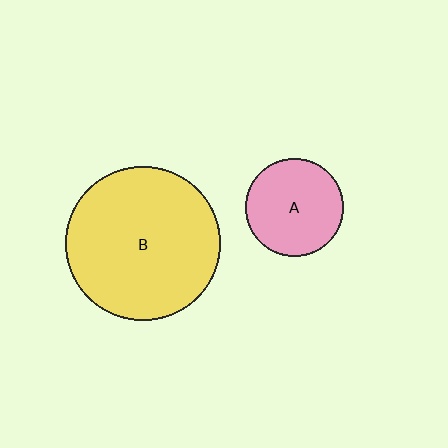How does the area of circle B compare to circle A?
Approximately 2.5 times.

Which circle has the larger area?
Circle B (yellow).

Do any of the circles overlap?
No, none of the circles overlap.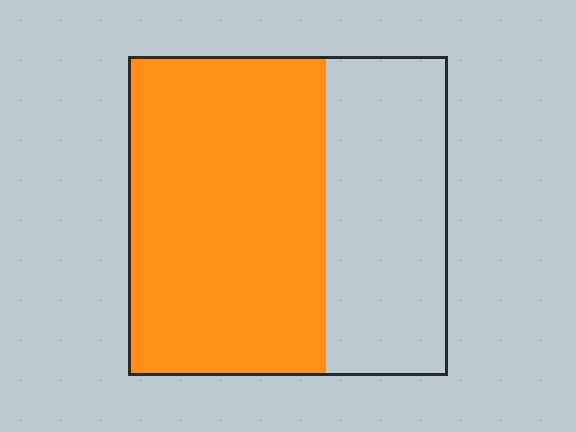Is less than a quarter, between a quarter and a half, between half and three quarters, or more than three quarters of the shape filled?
Between half and three quarters.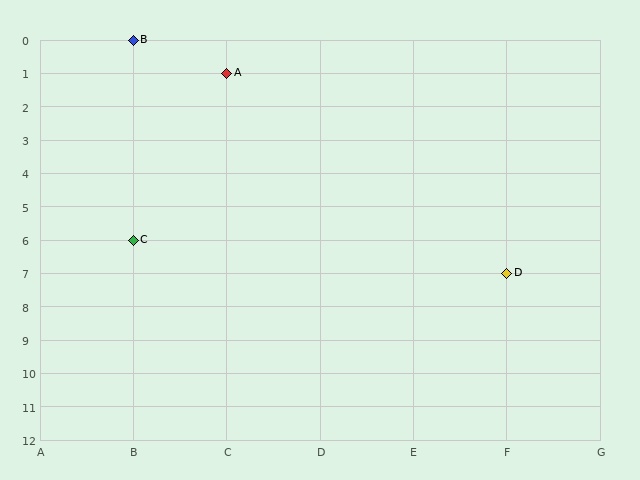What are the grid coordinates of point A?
Point A is at grid coordinates (C, 1).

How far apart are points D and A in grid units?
Points D and A are 3 columns and 6 rows apart (about 6.7 grid units diagonally).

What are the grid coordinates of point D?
Point D is at grid coordinates (F, 7).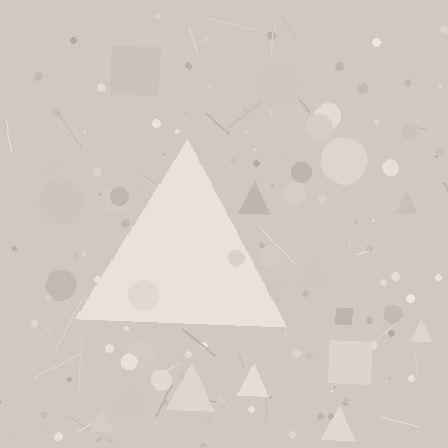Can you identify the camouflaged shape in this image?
The camouflaged shape is a triangle.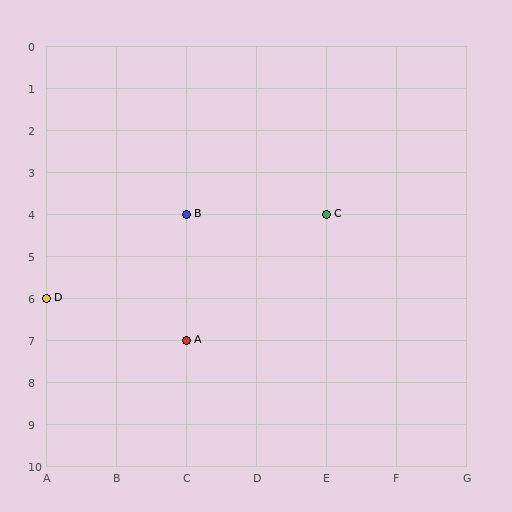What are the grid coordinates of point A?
Point A is at grid coordinates (C, 7).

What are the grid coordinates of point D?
Point D is at grid coordinates (A, 6).